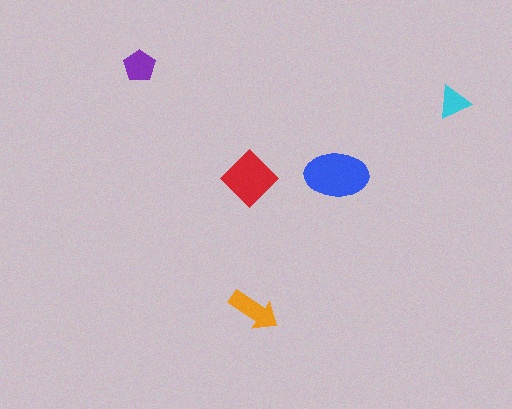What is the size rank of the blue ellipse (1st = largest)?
1st.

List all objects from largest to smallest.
The blue ellipse, the red diamond, the orange arrow, the purple pentagon, the cyan triangle.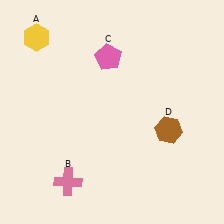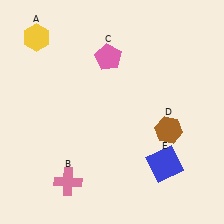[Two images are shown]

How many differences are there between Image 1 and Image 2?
There is 1 difference between the two images.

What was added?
A blue square (E) was added in Image 2.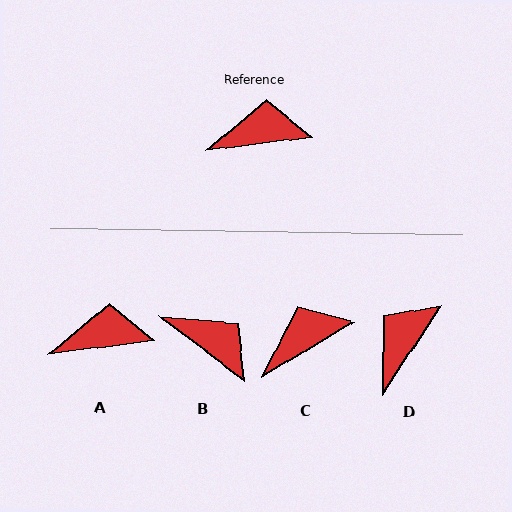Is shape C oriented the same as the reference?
No, it is off by about 24 degrees.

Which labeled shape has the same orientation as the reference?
A.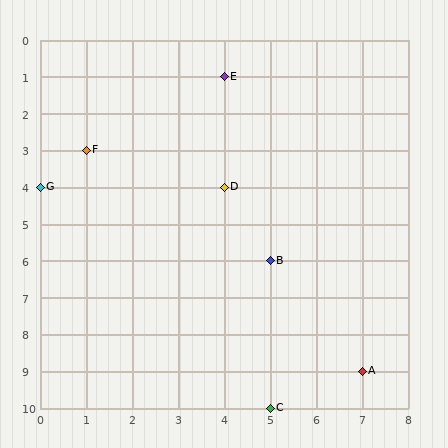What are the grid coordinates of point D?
Point D is at grid coordinates (4, 4).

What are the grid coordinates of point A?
Point A is at grid coordinates (7, 9).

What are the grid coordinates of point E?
Point E is at grid coordinates (4, 1).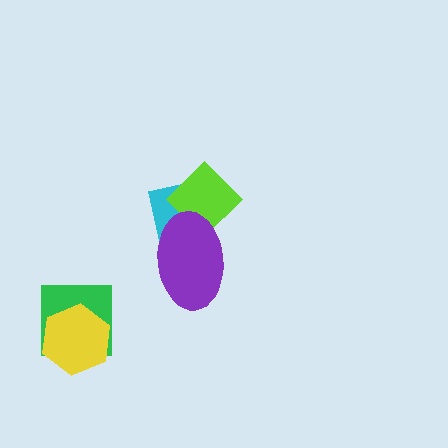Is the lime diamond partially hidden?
Yes, it is partially covered by another shape.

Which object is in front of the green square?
The yellow hexagon is in front of the green square.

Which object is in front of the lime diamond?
The purple ellipse is in front of the lime diamond.